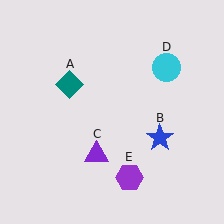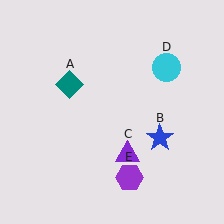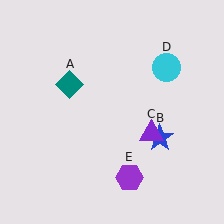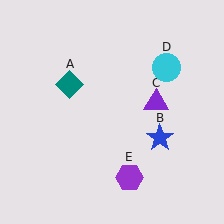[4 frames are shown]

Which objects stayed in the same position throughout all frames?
Teal diamond (object A) and blue star (object B) and cyan circle (object D) and purple hexagon (object E) remained stationary.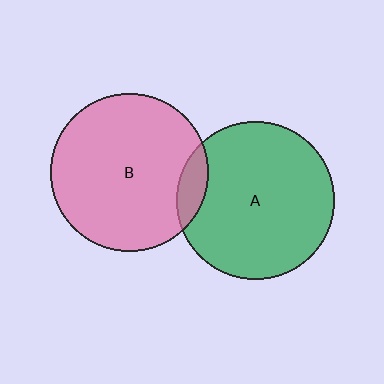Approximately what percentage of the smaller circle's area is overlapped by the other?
Approximately 10%.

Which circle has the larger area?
Circle B (pink).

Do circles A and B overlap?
Yes.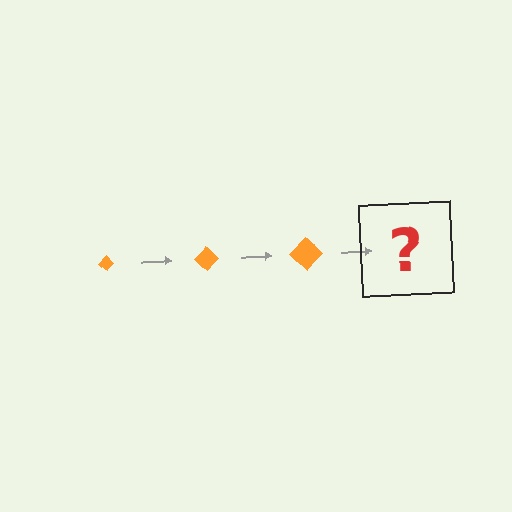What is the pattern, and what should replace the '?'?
The pattern is that the diamond gets progressively larger each step. The '?' should be an orange diamond, larger than the previous one.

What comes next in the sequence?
The next element should be an orange diamond, larger than the previous one.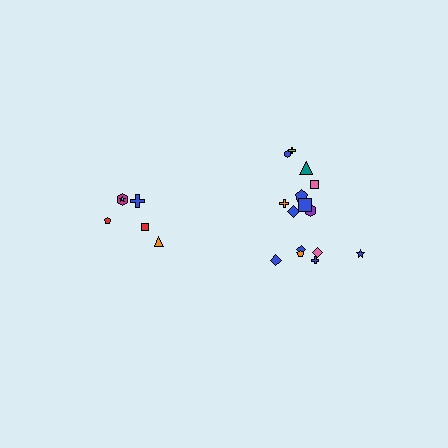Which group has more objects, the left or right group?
The right group.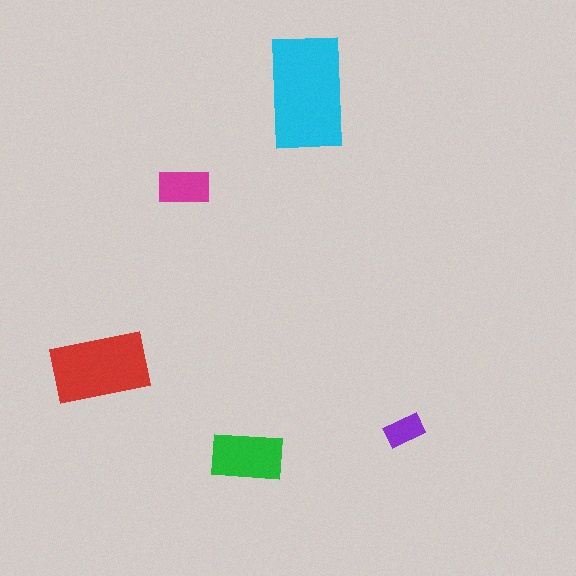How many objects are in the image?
There are 5 objects in the image.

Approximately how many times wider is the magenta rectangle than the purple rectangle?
About 1.5 times wider.